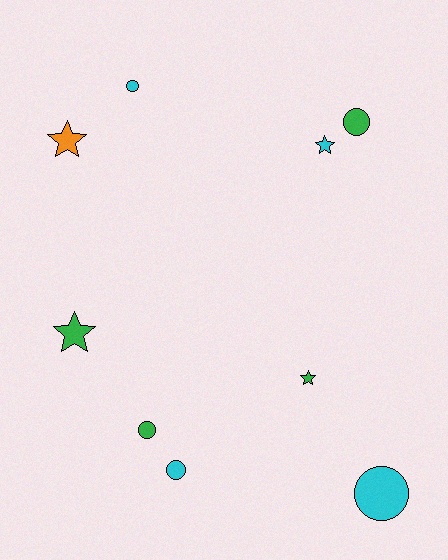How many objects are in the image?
There are 9 objects.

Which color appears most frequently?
Green, with 4 objects.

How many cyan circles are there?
There are 3 cyan circles.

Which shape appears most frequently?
Circle, with 5 objects.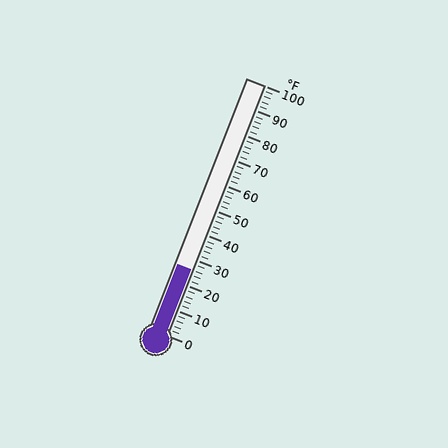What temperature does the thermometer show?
The thermometer shows approximately 26°F.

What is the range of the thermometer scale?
The thermometer scale ranges from 0°F to 100°F.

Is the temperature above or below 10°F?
The temperature is above 10°F.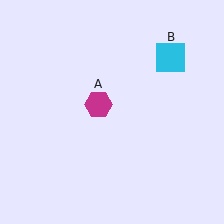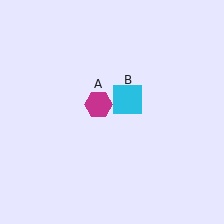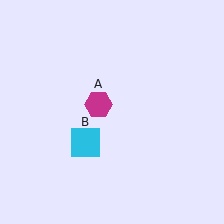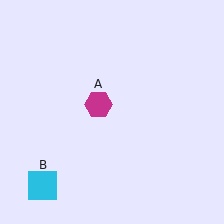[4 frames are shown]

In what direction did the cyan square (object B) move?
The cyan square (object B) moved down and to the left.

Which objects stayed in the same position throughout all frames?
Magenta hexagon (object A) remained stationary.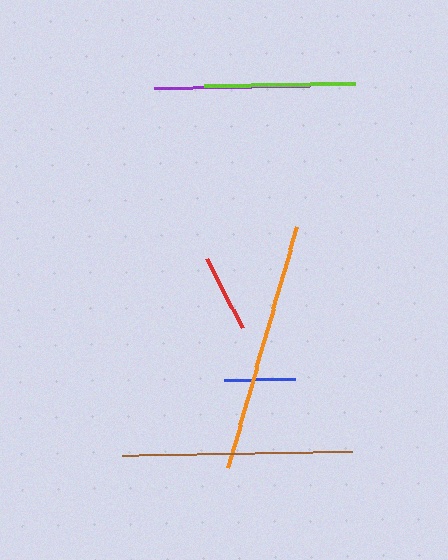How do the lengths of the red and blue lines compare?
The red and blue lines are approximately the same length.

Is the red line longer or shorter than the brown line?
The brown line is longer than the red line.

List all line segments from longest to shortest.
From longest to shortest: orange, brown, purple, lime, red, blue.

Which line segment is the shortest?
The blue line is the shortest at approximately 71 pixels.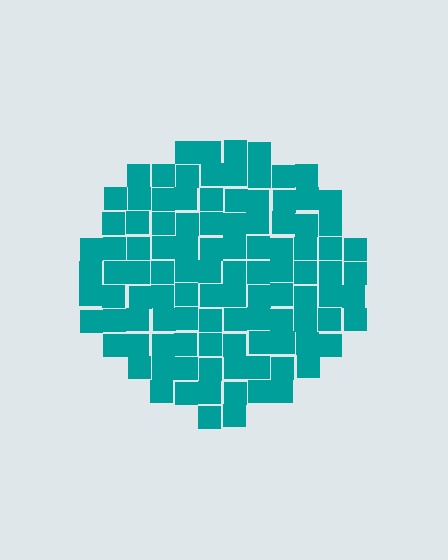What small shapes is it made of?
It is made of small squares.